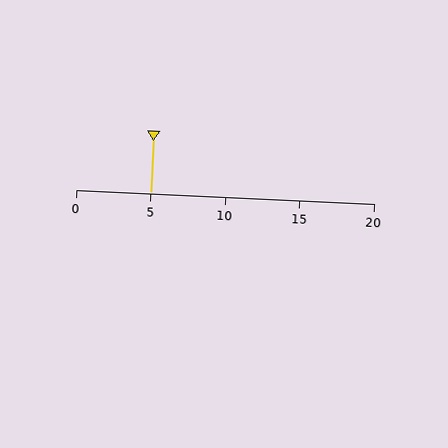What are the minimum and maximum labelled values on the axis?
The axis runs from 0 to 20.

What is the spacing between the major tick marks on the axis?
The major ticks are spaced 5 apart.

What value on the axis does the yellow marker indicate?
The marker indicates approximately 5.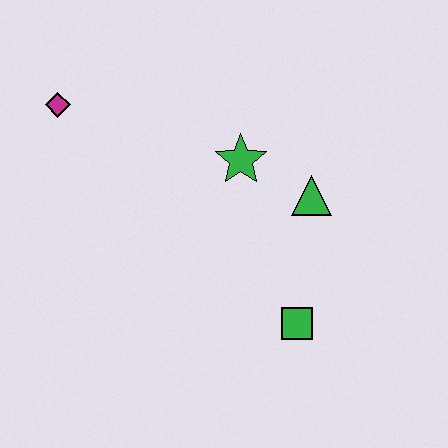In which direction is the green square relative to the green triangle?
The green square is below the green triangle.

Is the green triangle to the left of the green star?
No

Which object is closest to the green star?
The green triangle is closest to the green star.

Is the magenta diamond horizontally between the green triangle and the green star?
No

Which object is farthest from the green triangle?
The magenta diamond is farthest from the green triangle.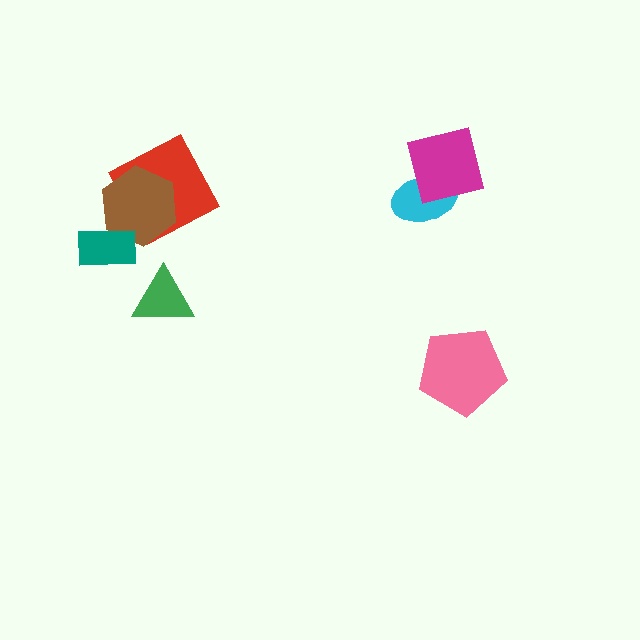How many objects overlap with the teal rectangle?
1 object overlaps with the teal rectangle.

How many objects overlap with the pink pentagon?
0 objects overlap with the pink pentagon.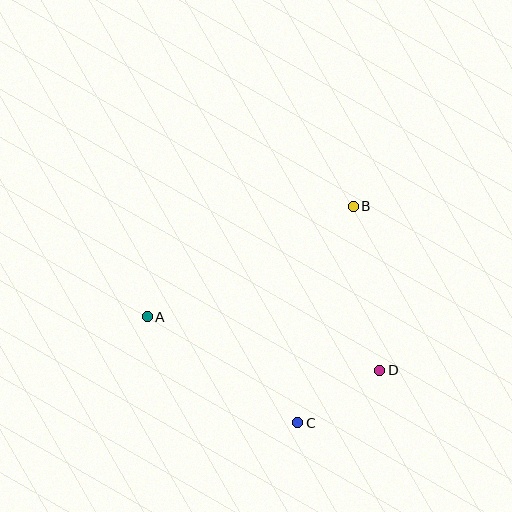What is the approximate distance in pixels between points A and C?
The distance between A and C is approximately 184 pixels.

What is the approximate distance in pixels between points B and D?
The distance between B and D is approximately 166 pixels.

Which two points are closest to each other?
Points C and D are closest to each other.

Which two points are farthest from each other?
Points A and D are farthest from each other.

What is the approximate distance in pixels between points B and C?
The distance between B and C is approximately 223 pixels.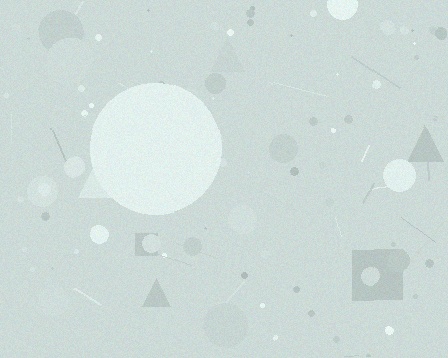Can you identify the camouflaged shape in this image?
The camouflaged shape is a circle.